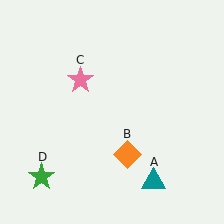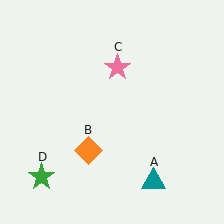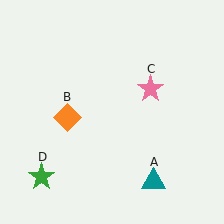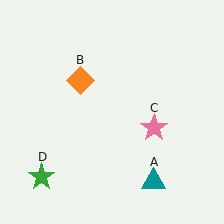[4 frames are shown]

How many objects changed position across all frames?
2 objects changed position: orange diamond (object B), pink star (object C).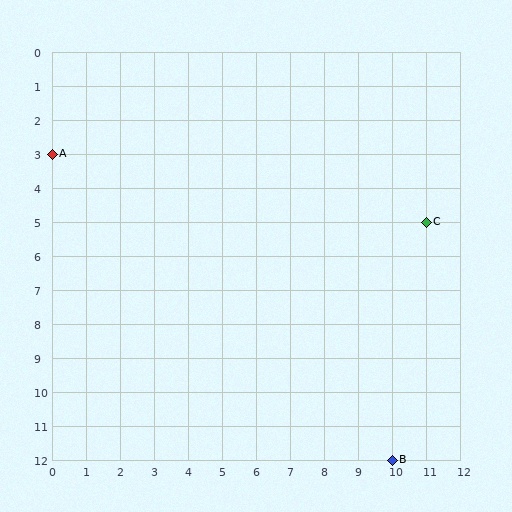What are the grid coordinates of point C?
Point C is at grid coordinates (11, 5).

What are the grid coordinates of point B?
Point B is at grid coordinates (10, 12).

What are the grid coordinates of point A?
Point A is at grid coordinates (0, 3).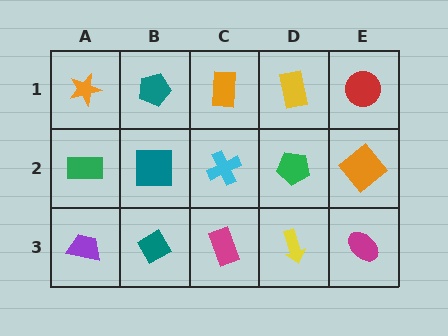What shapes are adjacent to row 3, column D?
A green pentagon (row 2, column D), a magenta rectangle (row 3, column C), a magenta ellipse (row 3, column E).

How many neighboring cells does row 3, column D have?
3.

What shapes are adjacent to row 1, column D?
A green pentagon (row 2, column D), an orange rectangle (row 1, column C), a red circle (row 1, column E).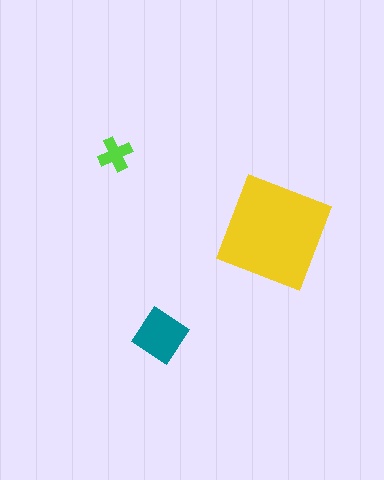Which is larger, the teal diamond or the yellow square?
The yellow square.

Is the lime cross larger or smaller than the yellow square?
Smaller.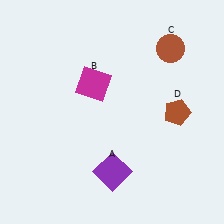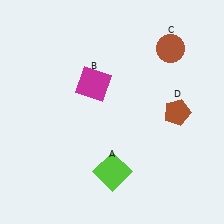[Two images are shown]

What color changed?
The square (A) changed from purple in Image 1 to lime in Image 2.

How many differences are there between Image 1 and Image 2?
There is 1 difference between the two images.